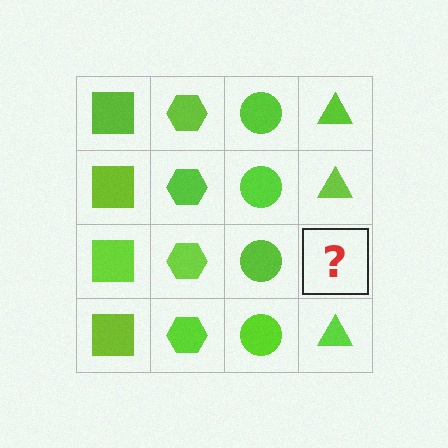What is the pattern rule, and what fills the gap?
The rule is that each column has a consistent shape. The gap should be filled with a lime triangle.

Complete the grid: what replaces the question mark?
The question mark should be replaced with a lime triangle.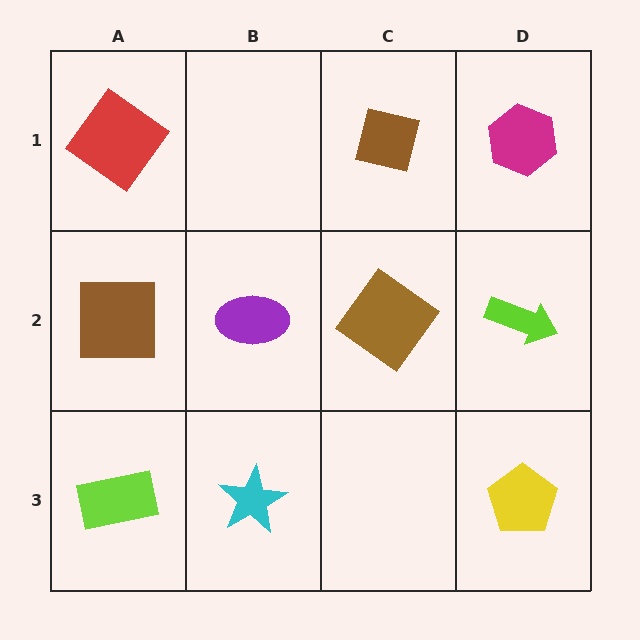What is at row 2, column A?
A brown square.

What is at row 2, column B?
A purple ellipse.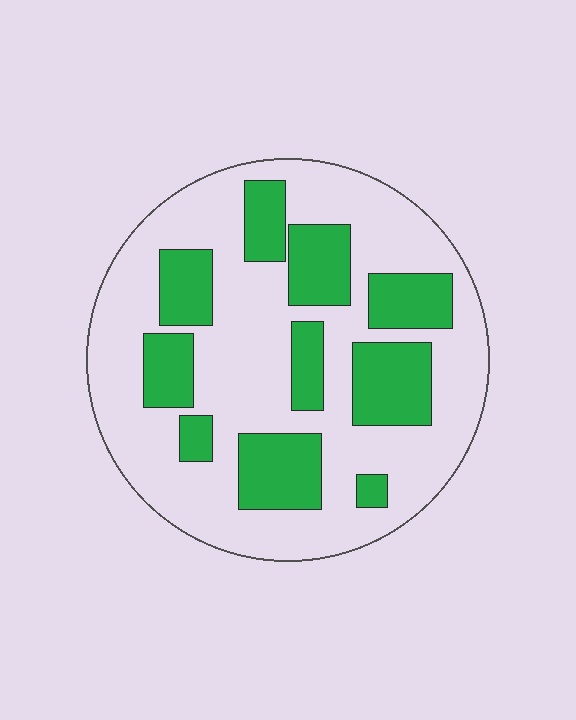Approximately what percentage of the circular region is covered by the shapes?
Approximately 30%.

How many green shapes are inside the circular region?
10.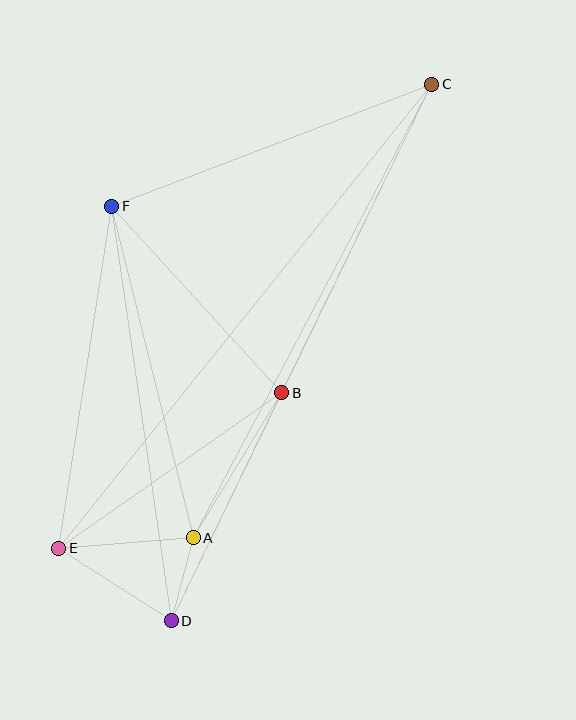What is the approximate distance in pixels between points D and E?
The distance between D and E is approximately 134 pixels.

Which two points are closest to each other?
Points A and D are closest to each other.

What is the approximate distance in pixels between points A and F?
The distance between A and F is approximately 341 pixels.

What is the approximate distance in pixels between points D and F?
The distance between D and F is approximately 419 pixels.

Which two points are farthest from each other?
Points C and D are farthest from each other.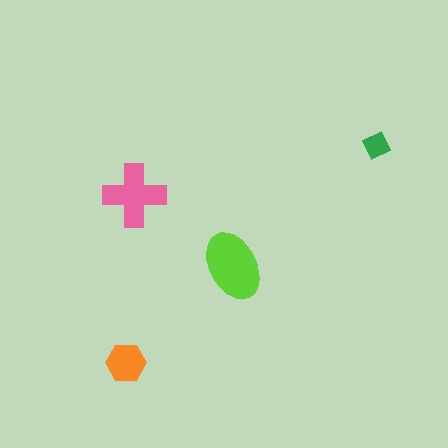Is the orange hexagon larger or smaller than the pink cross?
Smaller.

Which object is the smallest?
The green diamond.